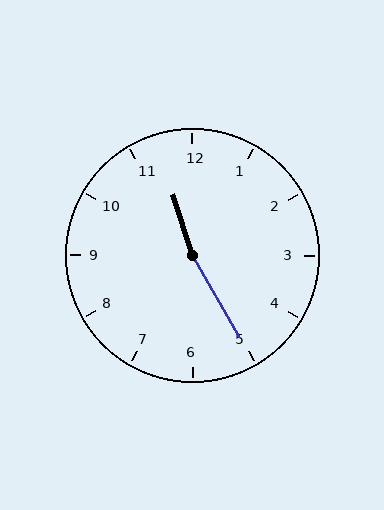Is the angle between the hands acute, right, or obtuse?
It is obtuse.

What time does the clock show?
11:25.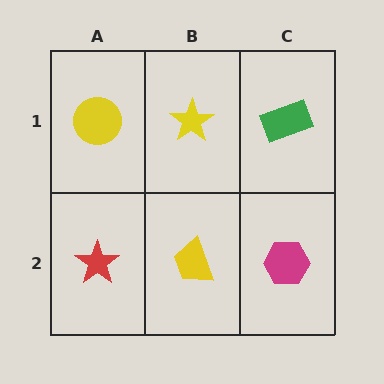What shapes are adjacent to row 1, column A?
A red star (row 2, column A), a yellow star (row 1, column B).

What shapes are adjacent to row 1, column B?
A yellow trapezoid (row 2, column B), a yellow circle (row 1, column A), a green rectangle (row 1, column C).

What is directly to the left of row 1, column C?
A yellow star.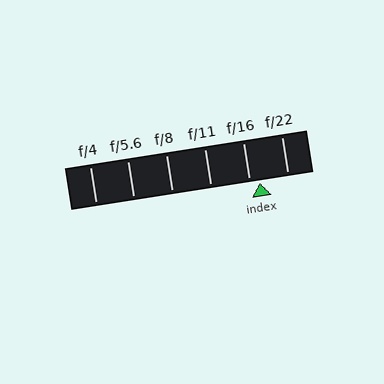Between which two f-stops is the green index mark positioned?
The index mark is between f/16 and f/22.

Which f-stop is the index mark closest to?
The index mark is closest to f/16.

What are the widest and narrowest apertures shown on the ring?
The widest aperture shown is f/4 and the narrowest is f/22.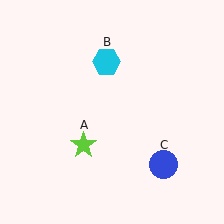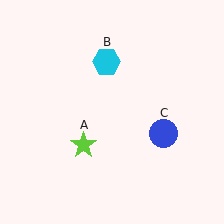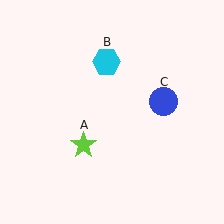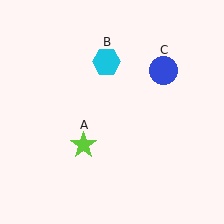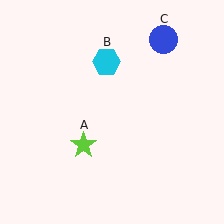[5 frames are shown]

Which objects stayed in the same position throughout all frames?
Lime star (object A) and cyan hexagon (object B) remained stationary.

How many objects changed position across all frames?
1 object changed position: blue circle (object C).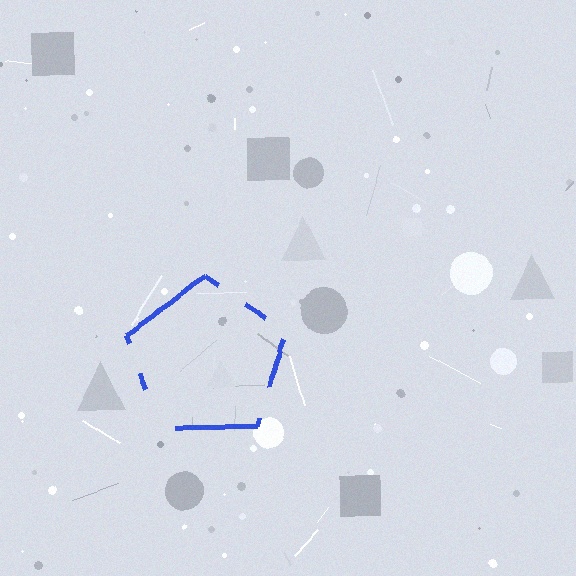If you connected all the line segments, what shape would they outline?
They would outline a pentagon.